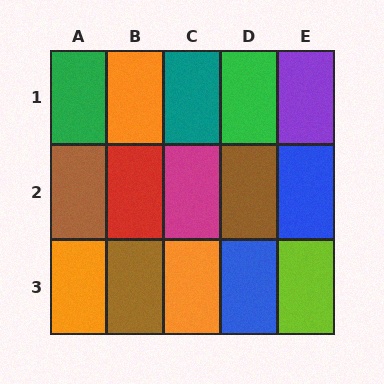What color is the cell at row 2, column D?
Brown.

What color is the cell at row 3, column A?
Orange.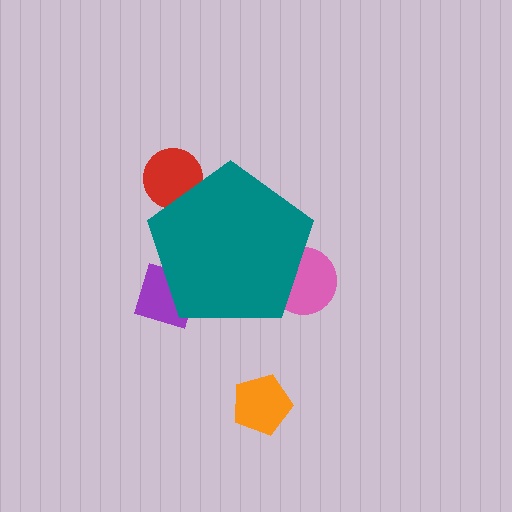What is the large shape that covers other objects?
A teal pentagon.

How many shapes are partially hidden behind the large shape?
3 shapes are partially hidden.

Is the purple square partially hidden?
Yes, the purple square is partially hidden behind the teal pentagon.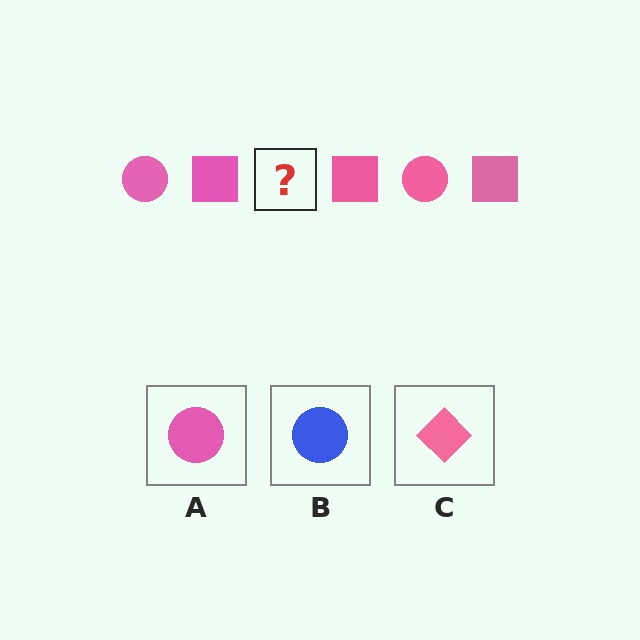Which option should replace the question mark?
Option A.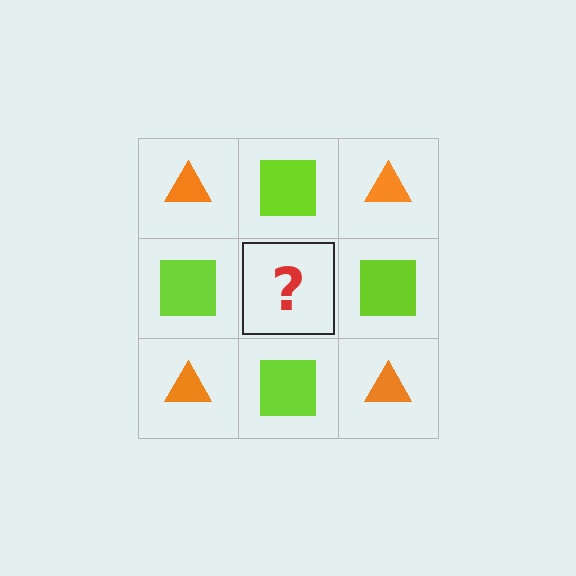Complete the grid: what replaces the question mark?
The question mark should be replaced with an orange triangle.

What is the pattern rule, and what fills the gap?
The rule is that it alternates orange triangle and lime square in a checkerboard pattern. The gap should be filled with an orange triangle.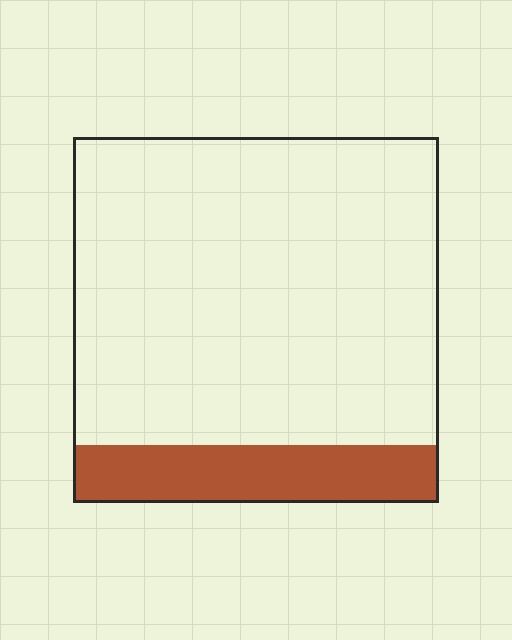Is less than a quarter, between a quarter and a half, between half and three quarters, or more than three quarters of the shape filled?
Less than a quarter.